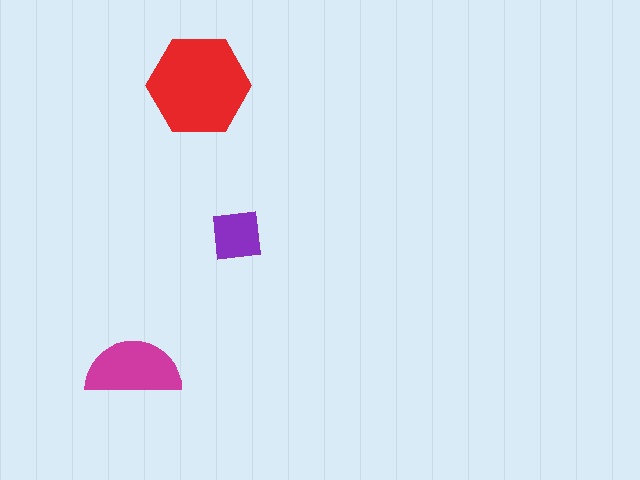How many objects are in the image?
There are 3 objects in the image.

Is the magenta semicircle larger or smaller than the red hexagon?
Smaller.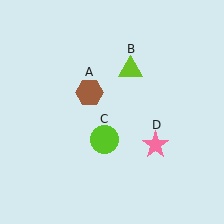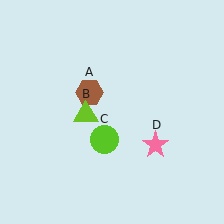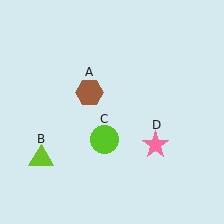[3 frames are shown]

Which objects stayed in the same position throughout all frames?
Brown hexagon (object A) and lime circle (object C) and pink star (object D) remained stationary.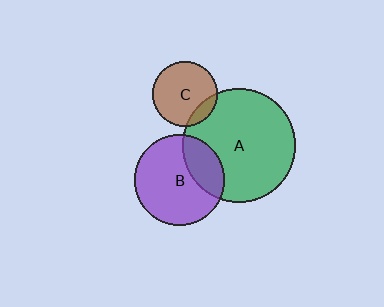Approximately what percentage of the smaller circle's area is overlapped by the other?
Approximately 25%.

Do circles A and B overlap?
Yes.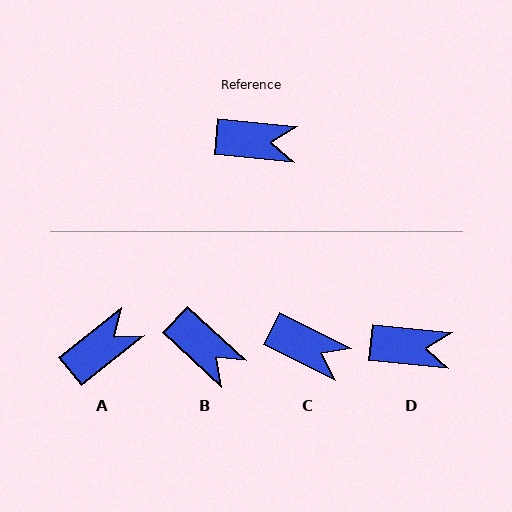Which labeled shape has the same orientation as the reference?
D.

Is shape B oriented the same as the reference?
No, it is off by about 37 degrees.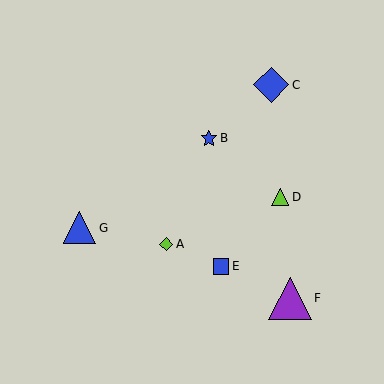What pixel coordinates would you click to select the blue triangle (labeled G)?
Click at (80, 228) to select the blue triangle G.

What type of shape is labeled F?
Shape F is a purple triangle.